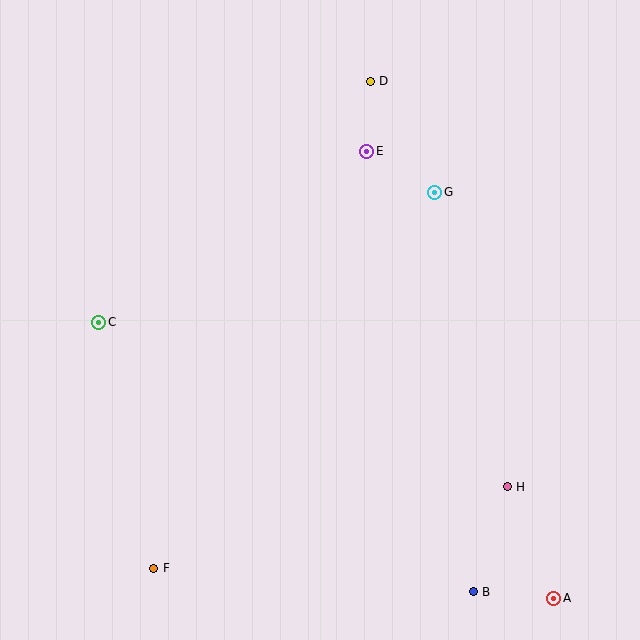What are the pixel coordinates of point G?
Point G is at (435, 192).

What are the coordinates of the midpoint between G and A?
The midpoint between G and A is at (494, 395).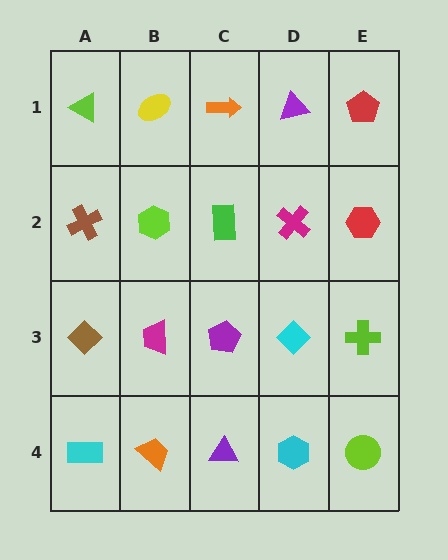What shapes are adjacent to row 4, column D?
A cyan diamond (row 3, column D), a purple triangle (row 4, column C), a lime circle (row 4, column E).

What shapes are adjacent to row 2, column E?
A red pentagon (row 1, column E), a lime cross (row 3, column E), a magenta cross (row 2, column D).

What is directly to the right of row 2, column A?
A lime hexagon.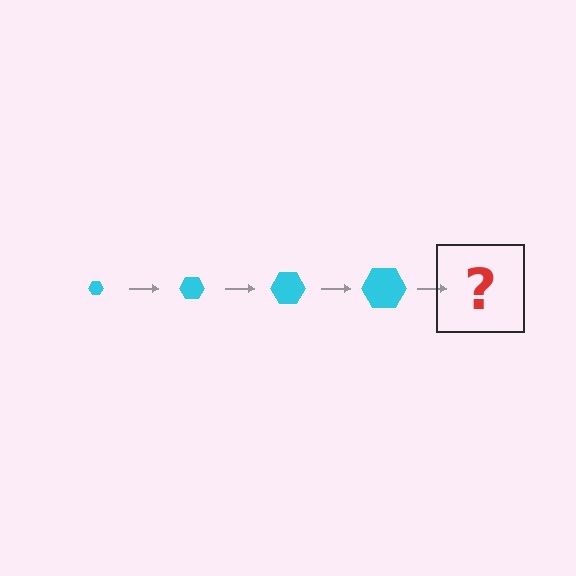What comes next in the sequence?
The next element should be a cyan hexagon, larger than the previous one.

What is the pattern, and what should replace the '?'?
The pattern is that the hexagon gets progressively larger each step. The '?' should be a cyan hexagon, larger than the previous one.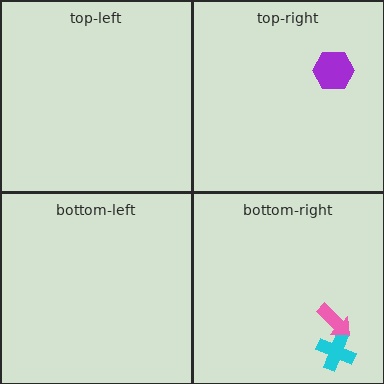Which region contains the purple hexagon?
The top-right region.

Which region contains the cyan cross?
The bottom-right region.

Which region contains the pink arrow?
The bottom-right region.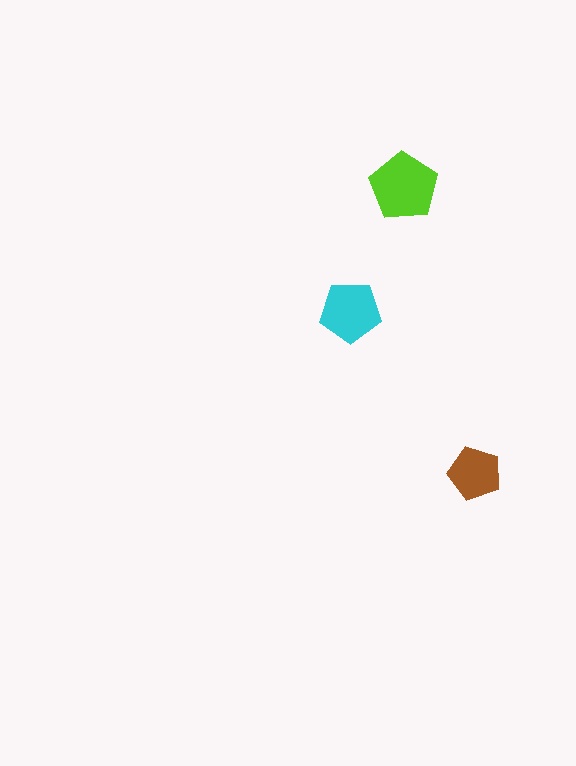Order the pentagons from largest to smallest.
the lime one, the cyan one, the brown one.